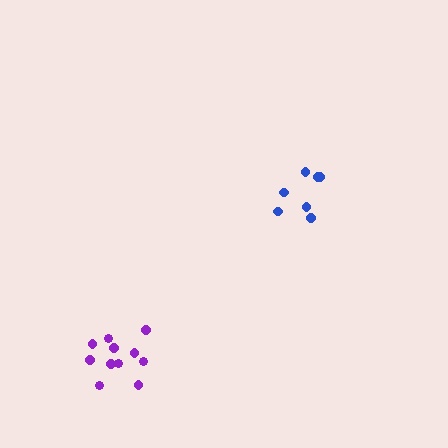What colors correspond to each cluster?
The clusters are colored: purple, blue.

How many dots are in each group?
Group 1: 11 dots, Group 2: 7 dots (18 total).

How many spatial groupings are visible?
There are 2 spatial groupings.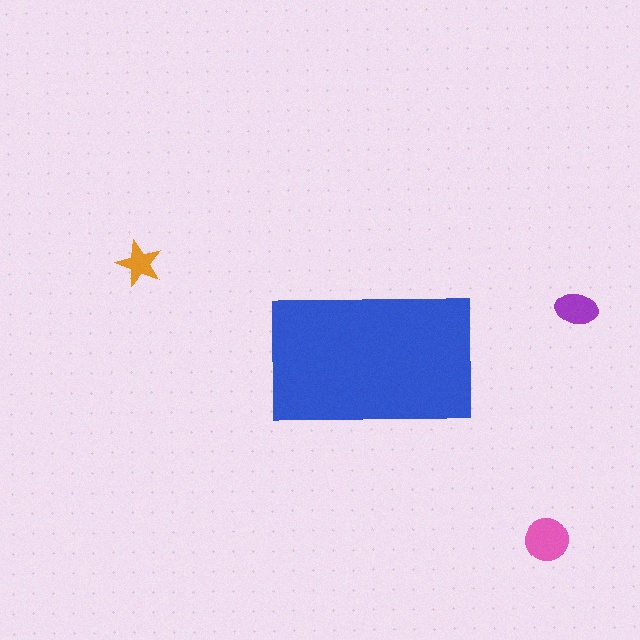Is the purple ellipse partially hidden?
No, the purple ellipse is fully visible.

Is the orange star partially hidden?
No, the orange star is fully visible.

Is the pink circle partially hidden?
No, the pink circle is fully visible.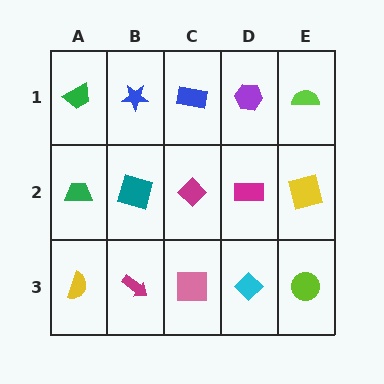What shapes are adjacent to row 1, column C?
A magenta diamond (row 2, column C), a blue star (row 1, column B), a purple hexagon (row 1, column D).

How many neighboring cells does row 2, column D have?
4.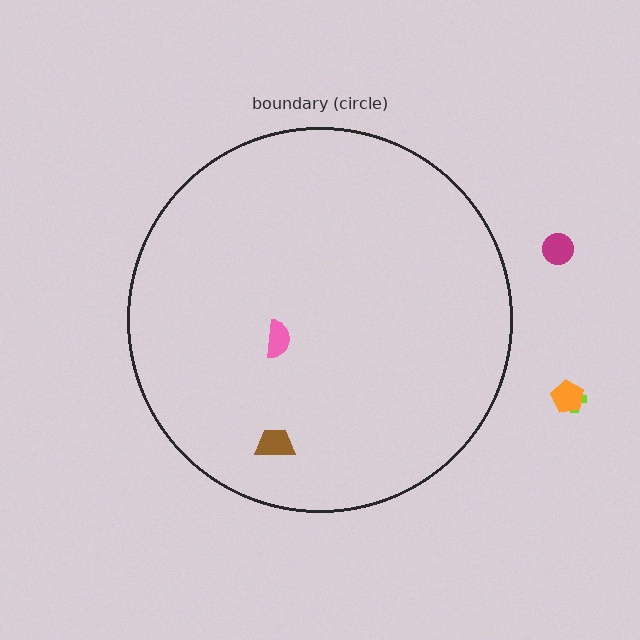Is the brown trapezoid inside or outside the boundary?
Inside.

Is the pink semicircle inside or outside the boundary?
Inside.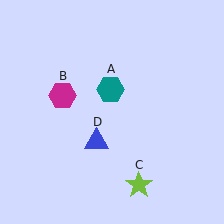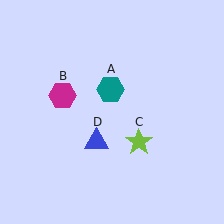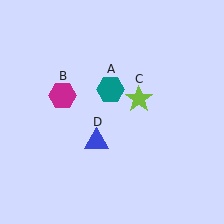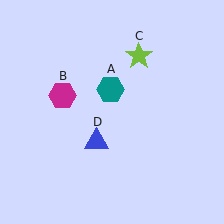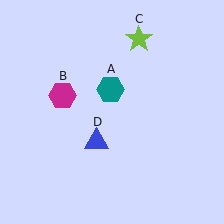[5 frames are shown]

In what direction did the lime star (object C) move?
The lime star (object C) moved up.